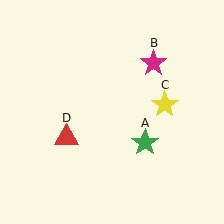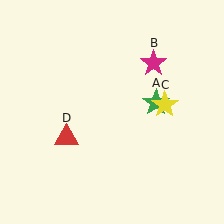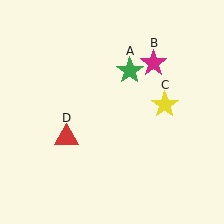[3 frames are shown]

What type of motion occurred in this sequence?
The green star (object A) rotated counterclockwise around the center of the scene.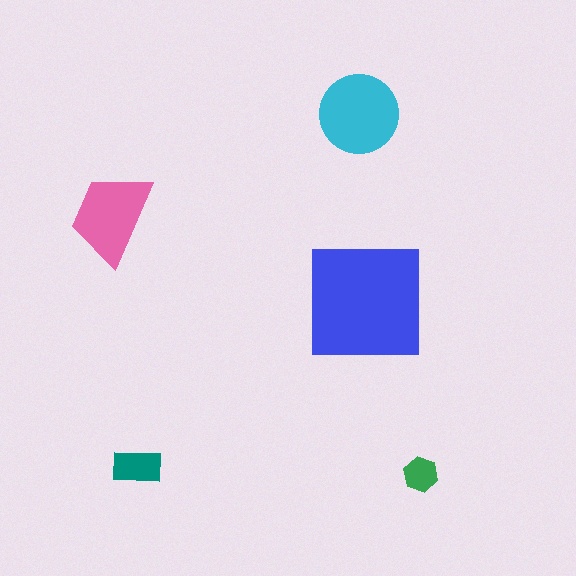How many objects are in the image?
There are 5 objects in the image.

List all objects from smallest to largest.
The green hexagon, the teal rectangle, the pink trapezoid, the cyan circle, the blue square.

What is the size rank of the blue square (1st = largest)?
1st.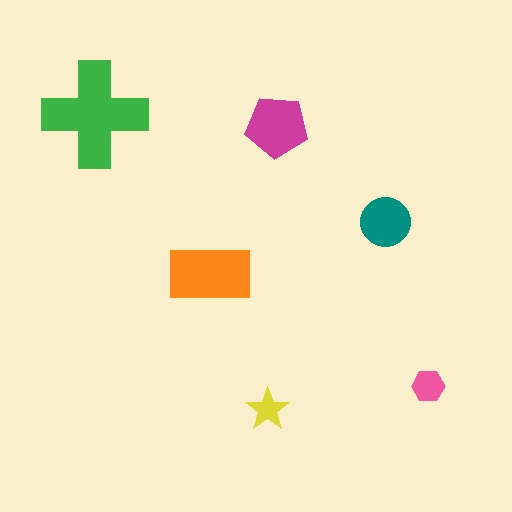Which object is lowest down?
The yellow star is bottommost.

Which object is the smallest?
The yellow star.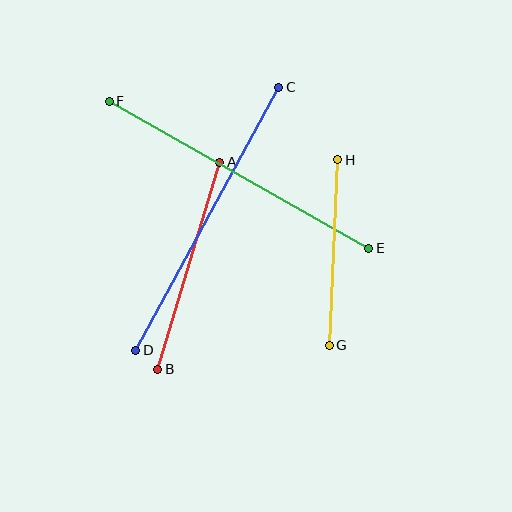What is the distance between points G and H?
The distance is approximately 186 pixels.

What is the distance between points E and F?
The distance is approximately 298 pixels.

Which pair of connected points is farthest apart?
Points C and D are farthest apart.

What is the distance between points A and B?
The distance is approximately 216 pixels.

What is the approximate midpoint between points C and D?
The midpoint is at approximately (207, 219) pixels.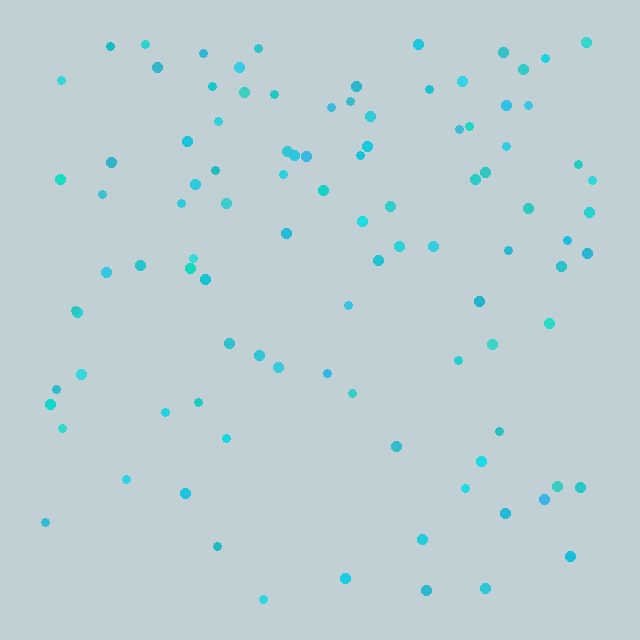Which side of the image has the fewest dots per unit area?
The bottom.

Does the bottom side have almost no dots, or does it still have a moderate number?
Still a moderate number, just noticeably fewer than the top.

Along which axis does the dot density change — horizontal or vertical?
Vertical.